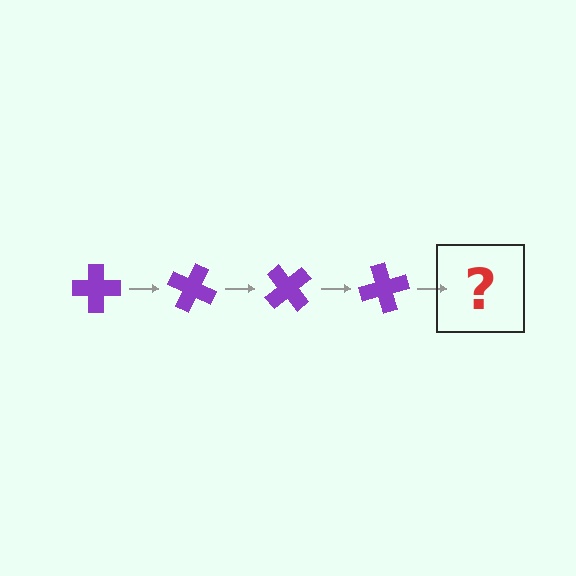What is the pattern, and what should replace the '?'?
The pattern is that the cross rotates 25 degrees each step. The '?' should be a purple cross rotated 100 degrees.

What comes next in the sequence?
The next element should be a purple cross rotated 100 degrees.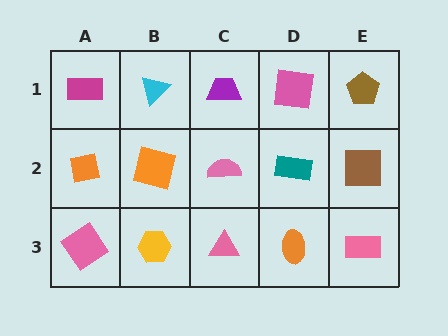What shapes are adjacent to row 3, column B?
An orange square (row 2, column B), a pink diamond (row 3, column A), a pink triangle (row 3, column C).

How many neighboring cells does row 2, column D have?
4.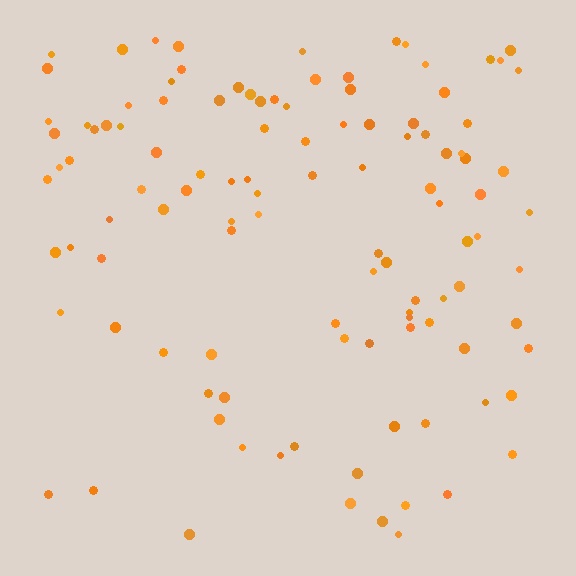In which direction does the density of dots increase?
From bottom to top, with the top side densest.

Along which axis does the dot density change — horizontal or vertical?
Vertical.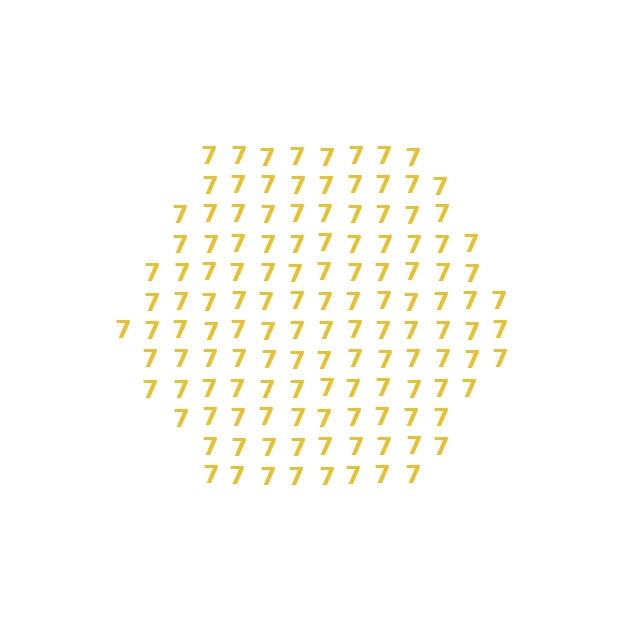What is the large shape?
The large shape is a hexagon.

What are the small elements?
The small elements are digit 7's.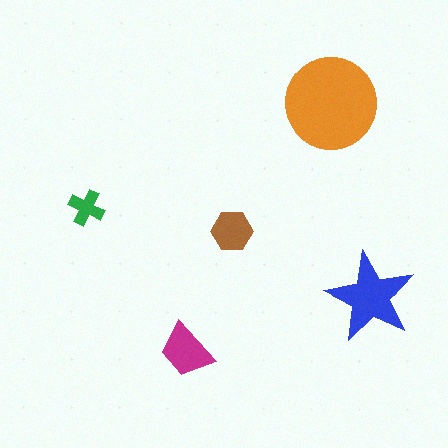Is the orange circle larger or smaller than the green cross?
Larger.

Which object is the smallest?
The green cross.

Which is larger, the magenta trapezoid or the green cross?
The magenta trapezoid.